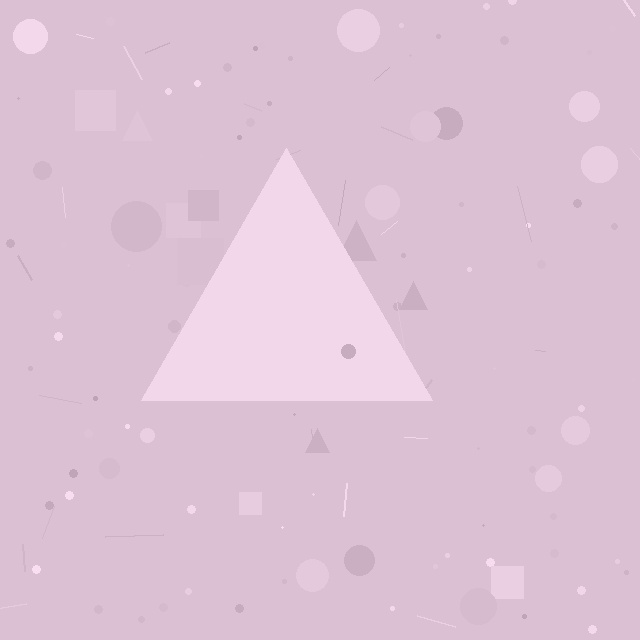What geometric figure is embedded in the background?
A triangle is embedded in the background.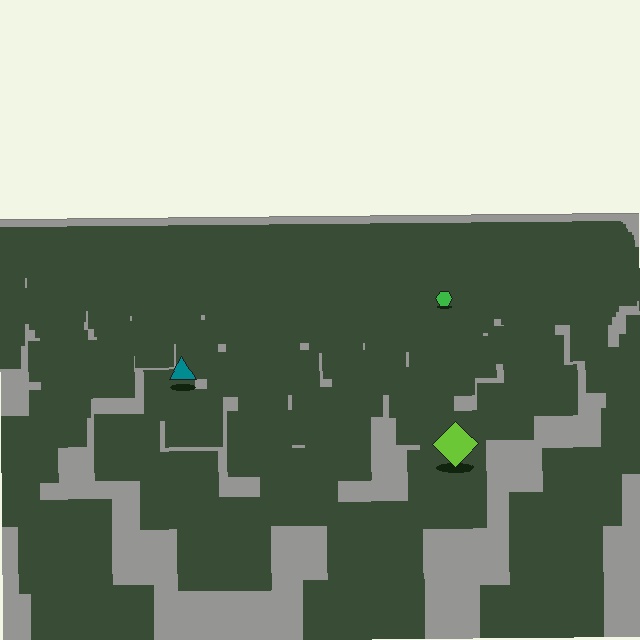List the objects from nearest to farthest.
From nearest to farthest: the lime diamond, the teal triangle, the green hexagon.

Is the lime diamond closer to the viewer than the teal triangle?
Yes. The lime diamond is closer — you can tell from the texture gradient: the ground texture is coarser near it.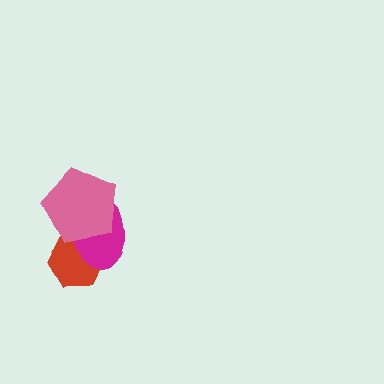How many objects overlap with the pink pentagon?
2 objects overlap with the pink pentagon.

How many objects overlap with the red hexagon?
2 objects overlap with the red hexagon.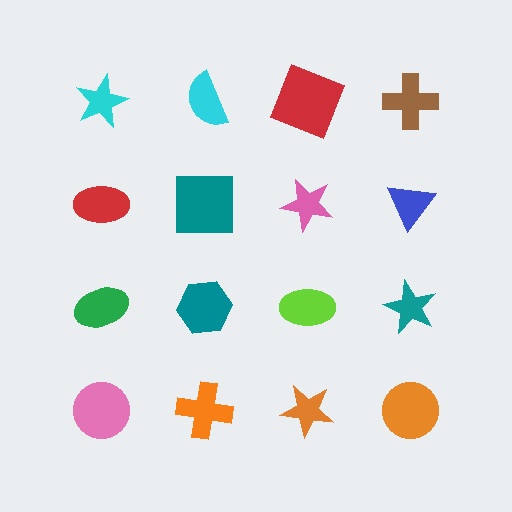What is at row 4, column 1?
A pink circle.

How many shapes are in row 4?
4 shapes.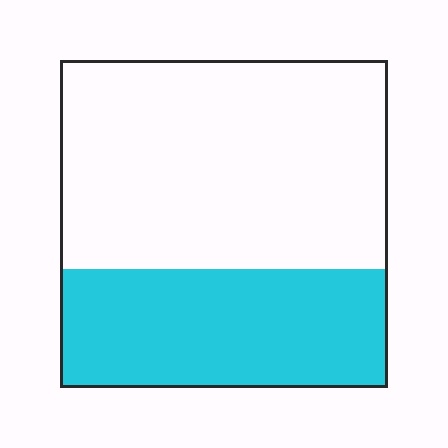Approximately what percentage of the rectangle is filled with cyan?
Approximately 35%.